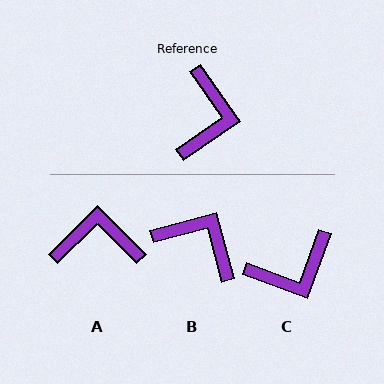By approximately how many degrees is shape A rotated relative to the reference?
Approximately 100 degrees counter-clockwise.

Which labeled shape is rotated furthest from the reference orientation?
A, about 100 degrees away.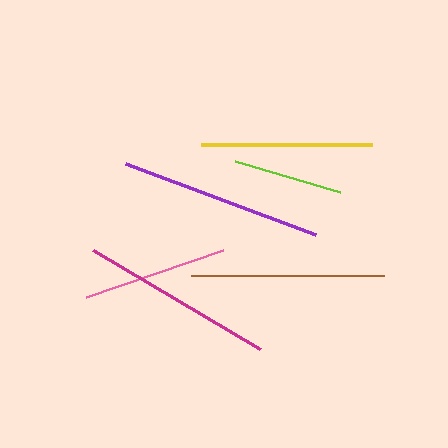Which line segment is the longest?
The purple line is the longest at approximately 203 pixels.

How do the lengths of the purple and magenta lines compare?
The purple and magenta lines are approximately the same length.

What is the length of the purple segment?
The purple segment is approximately 203 pixels long.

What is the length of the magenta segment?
The magenta segment is approximately 194 pixels long.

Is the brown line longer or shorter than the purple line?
The purple line is longer than the brown line.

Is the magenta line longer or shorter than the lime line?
The magenta line is longer than the lime line.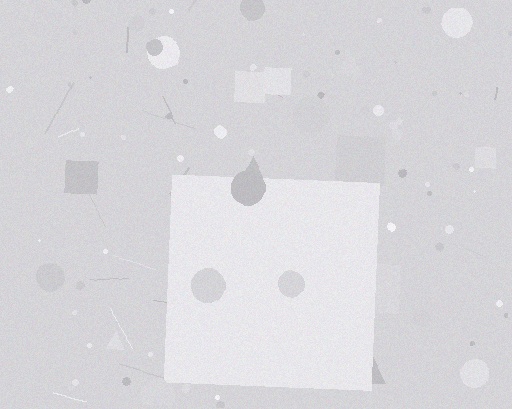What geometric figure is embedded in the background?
A square is embedded in the background.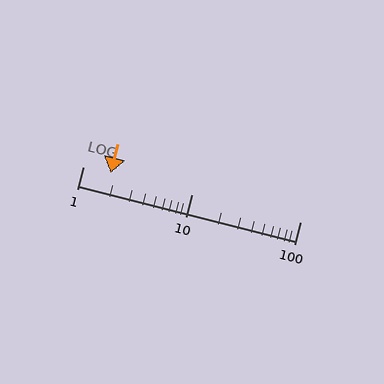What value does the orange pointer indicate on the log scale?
The pointer indicates approximately 1.8.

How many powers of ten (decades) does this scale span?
The scale spans 2 decades, from 1 to 100.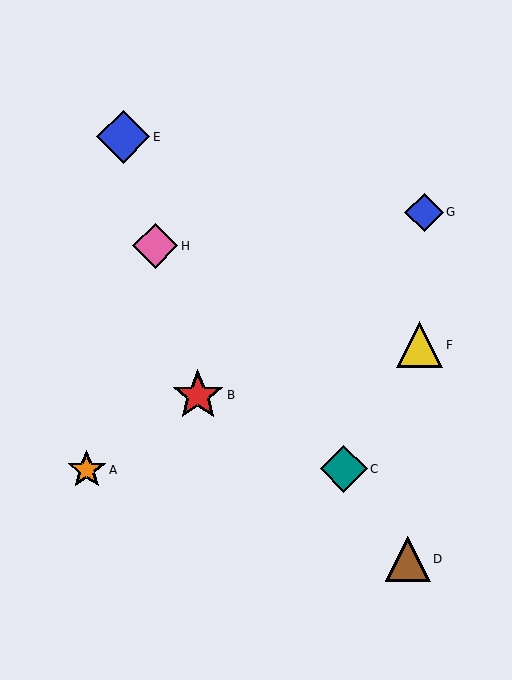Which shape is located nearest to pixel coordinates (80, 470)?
The orange star (labeled A) at (87, 470) is nearest to that location.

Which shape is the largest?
The blue diamond (labeled E) is the largest.